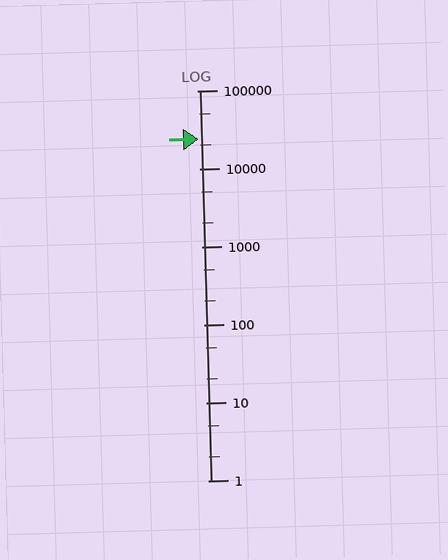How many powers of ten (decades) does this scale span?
The scale spans 5 decades, from 1 to 100000.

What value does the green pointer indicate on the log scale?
The pointer indicates approximately 24000.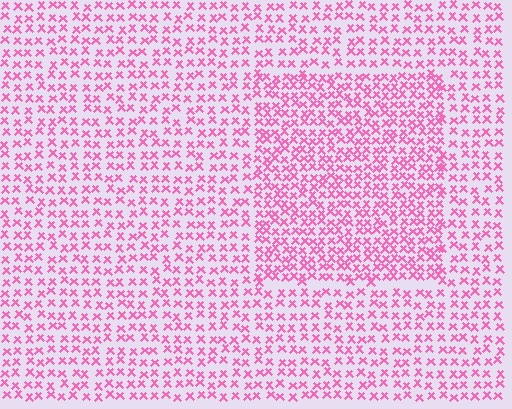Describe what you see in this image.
The image contains small pink elements arranged at two different densities. A rectangle-shaped region is visible where the elements are more densely packed than the surrounding area.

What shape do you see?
I see a rectangle.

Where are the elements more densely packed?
The elements are more densely packed inside the rectangle boundary.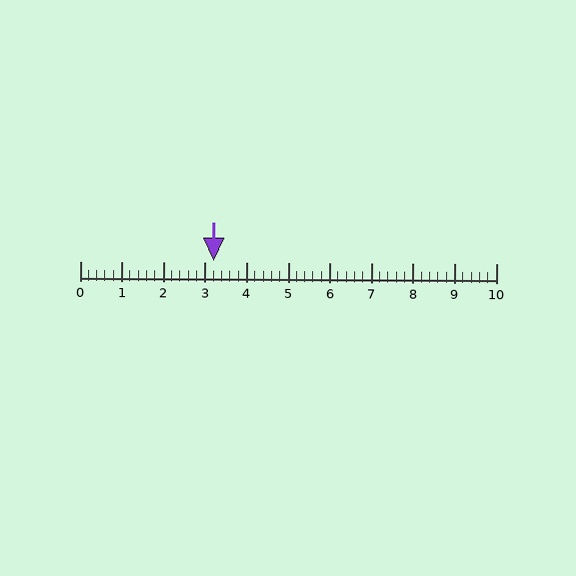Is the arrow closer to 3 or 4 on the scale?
The arrow is closer to 3.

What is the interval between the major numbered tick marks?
The major tick marks are spaced 1 units apart.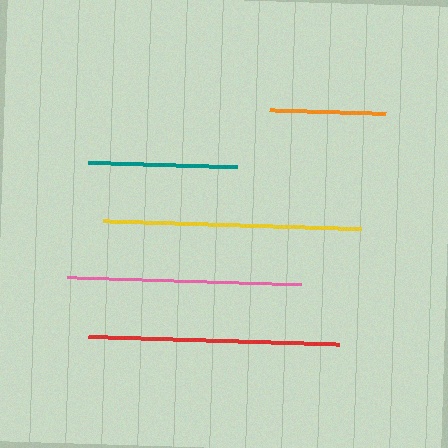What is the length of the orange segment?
The orange segment is approximately 116 pixels long.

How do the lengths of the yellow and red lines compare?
The yellow and red lines are approximately the same length.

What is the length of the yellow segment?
The yellow segment is approximately 258 pixels long.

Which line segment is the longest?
The yellow line is the longest at approximately 258 pixels.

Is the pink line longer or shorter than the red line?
The red line is longer than the pink line.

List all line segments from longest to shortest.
From longest to shortest: yellow, red, pink, teal, orange.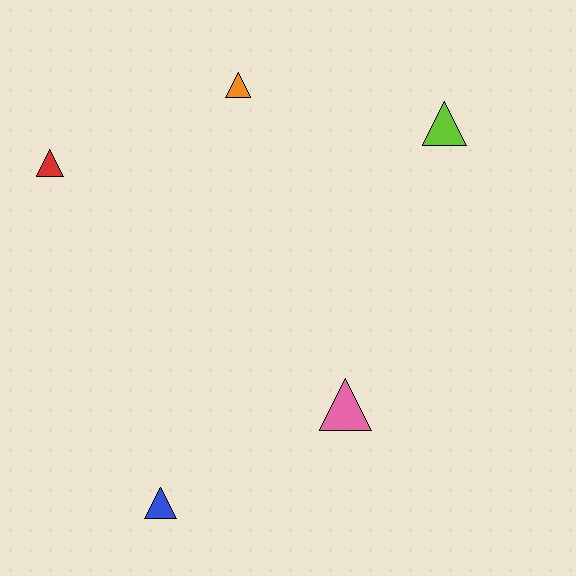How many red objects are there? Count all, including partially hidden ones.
There is 1 red object.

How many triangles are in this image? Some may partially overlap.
There are 5 triangles.